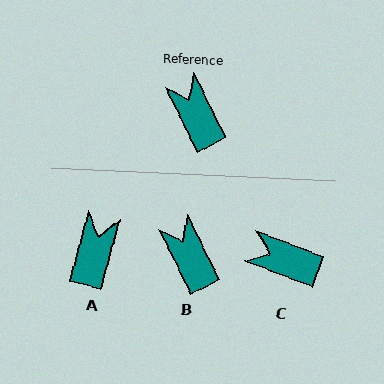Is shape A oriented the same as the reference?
No, it is off by about 41 degrees.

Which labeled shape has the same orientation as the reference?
B.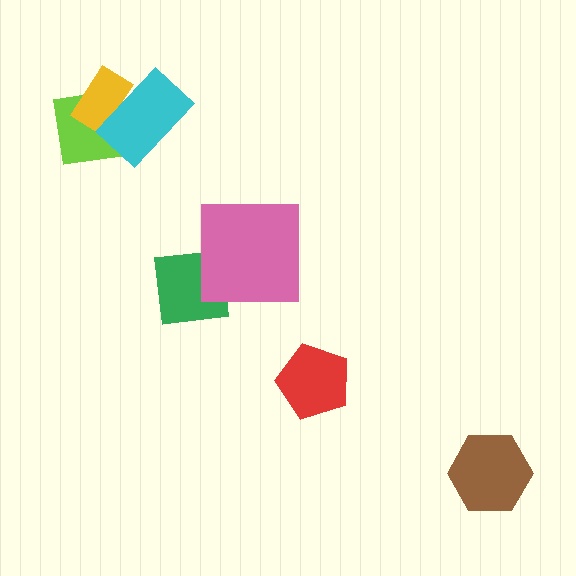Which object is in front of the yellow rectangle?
The cyan rectangle is in front of the yellow rectangle.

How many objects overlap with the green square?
1 object overlaps with the green square.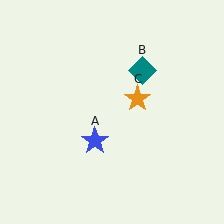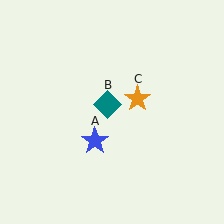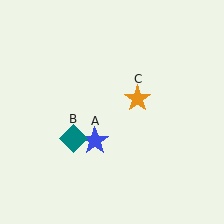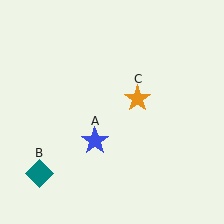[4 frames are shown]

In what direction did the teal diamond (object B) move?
The teal diamond (object B) moved down and to the left.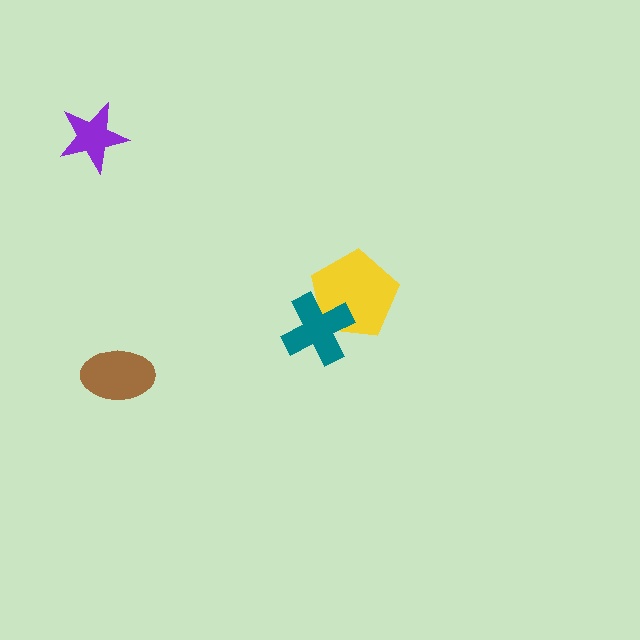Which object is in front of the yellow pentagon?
The teal cross is in front of the yellow pentagon.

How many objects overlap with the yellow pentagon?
1 object overlaps with the yellow pentagon.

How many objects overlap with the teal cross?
1 object overlaps with the teal cross.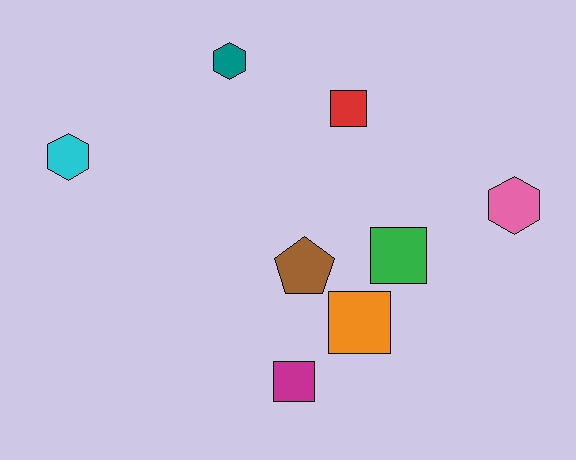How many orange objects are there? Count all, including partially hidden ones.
There is 1 orange object.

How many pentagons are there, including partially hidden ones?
There is 1 pentagon.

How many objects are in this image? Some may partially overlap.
There are 8 objects.